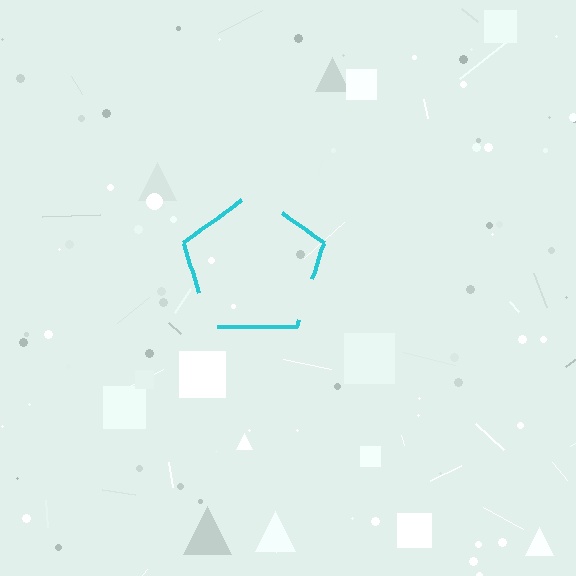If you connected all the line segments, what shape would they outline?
They would outline a pentagon.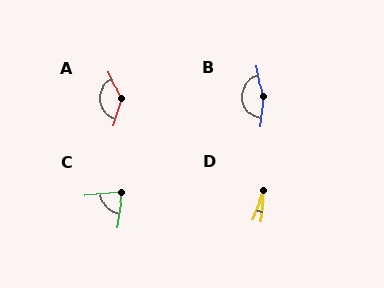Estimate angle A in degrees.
Approximately 139 degrees.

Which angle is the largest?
B, at approximately 163 degrees.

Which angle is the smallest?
D, at approximately 16 degrees.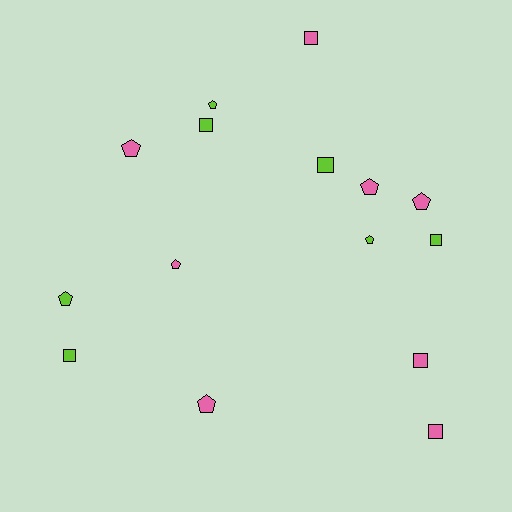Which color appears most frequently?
Pink, with 8 objects.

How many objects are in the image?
There are 15 objects.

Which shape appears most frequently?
Pentagon, with 8 objects.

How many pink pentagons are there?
There are 5 pink pentagons.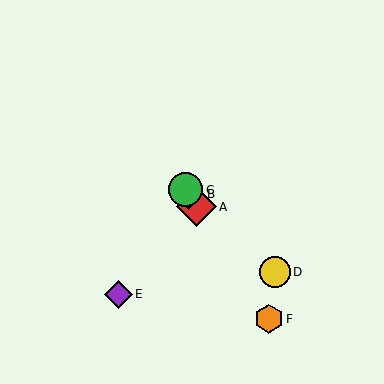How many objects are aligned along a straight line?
4 objects (A, B, C, F) are aligned along a straight line.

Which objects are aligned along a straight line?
Objects A, B, C, F are aligned along a straight line.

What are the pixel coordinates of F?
Object F is at (269, 319).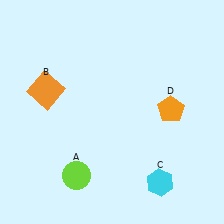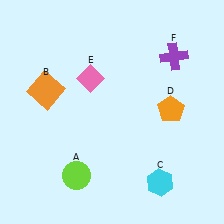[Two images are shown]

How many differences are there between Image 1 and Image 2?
There are 2 differences between the two images.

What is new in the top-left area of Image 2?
A pink diamond (E) was added in the top-left area of Image 2.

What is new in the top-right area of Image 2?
A purple cross (F) was added in the top-right area of Image 2.